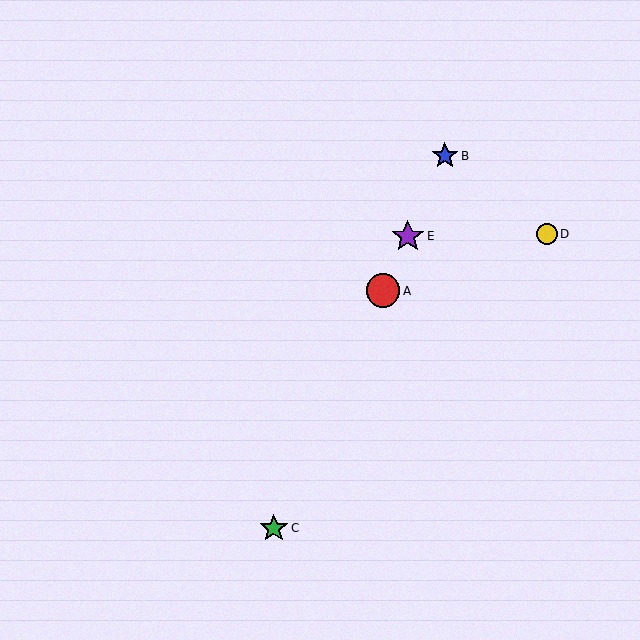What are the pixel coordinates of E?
Object E is at (408, 236).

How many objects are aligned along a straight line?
4 objects (A, B, C, E) are aligned along a straight line.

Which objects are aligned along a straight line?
Objects A, B, C, E are aligned along a straight line.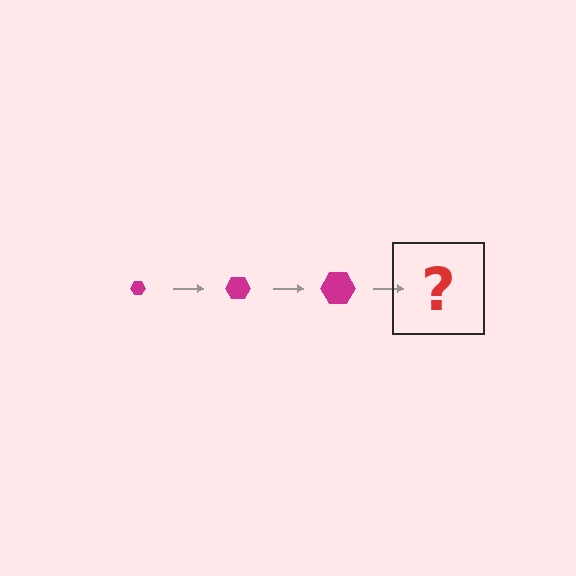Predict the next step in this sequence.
The next step is a magenta hexagon, larger than the previous one.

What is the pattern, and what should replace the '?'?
The pattern is that the hexagon gets progressively larger each step. The '?' should be a magenta hexagon, larger than the previous one.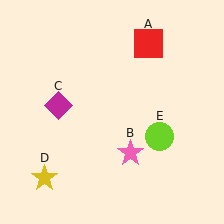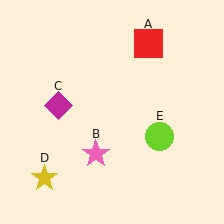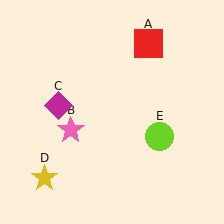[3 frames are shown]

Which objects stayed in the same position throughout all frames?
Red square (object A) and magenta diamond (object C) and yellow star (object D) and lime circle (object E) remained stationary.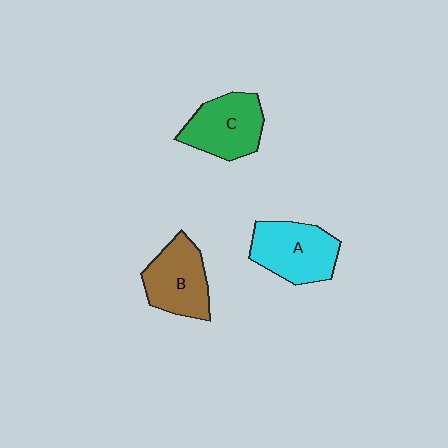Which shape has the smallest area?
Shape B (brown).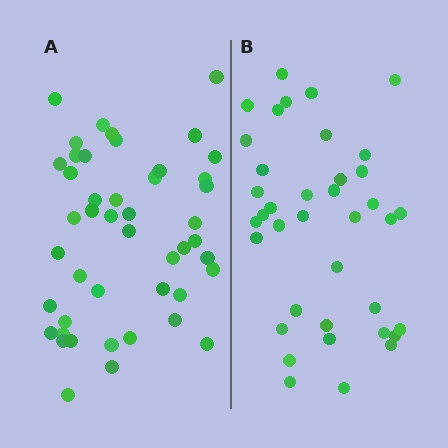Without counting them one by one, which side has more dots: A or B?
Region A (the left region) has more dots.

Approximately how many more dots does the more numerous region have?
Region A has roughly 8 or so more dots than region B.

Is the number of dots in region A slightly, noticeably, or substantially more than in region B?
Region A has only slightly more — the two regions are fairly close. The ratio is roughly 1.2 to 1.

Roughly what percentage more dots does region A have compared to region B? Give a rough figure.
About 20% more.